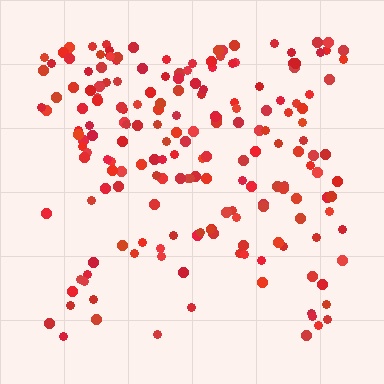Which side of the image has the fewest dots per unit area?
The bottom.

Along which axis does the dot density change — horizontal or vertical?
Vertical.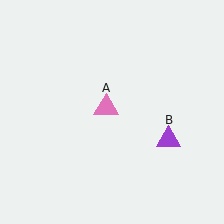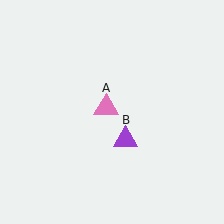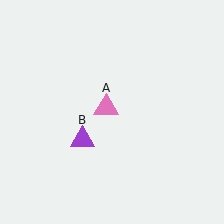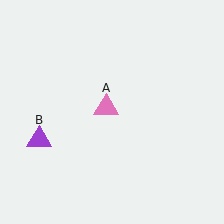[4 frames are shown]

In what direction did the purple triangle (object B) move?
The purple triangle (object B) moved left.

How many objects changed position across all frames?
1 object changed position: purple triangle (object B).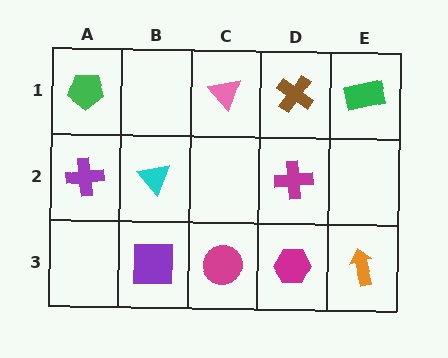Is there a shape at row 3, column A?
No, that cell is empty.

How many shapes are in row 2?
3 shapes.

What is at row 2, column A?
A purple cross.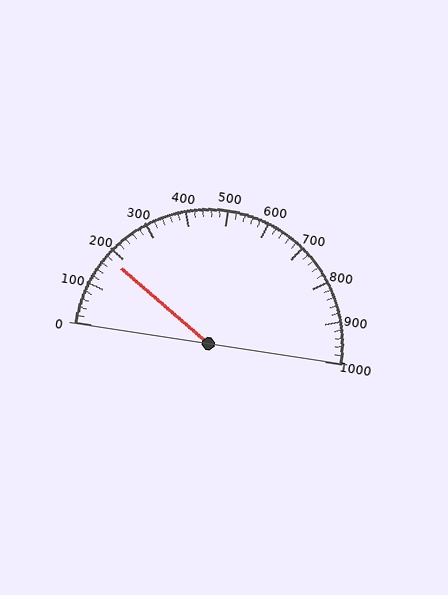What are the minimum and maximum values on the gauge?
The gauge ranges from 0 to 1000.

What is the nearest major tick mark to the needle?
The nearest major tick mark is 200.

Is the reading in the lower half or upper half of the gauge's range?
The reading is in the lower half of the range (0 to 1000).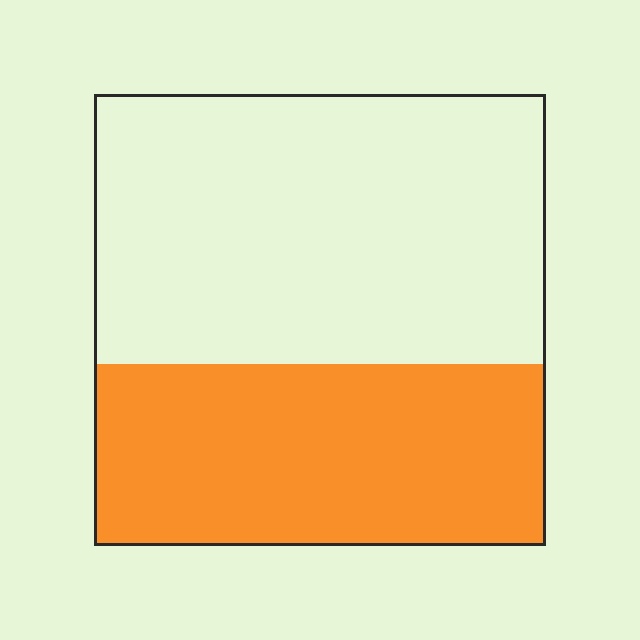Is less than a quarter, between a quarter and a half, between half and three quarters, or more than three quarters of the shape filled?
Between a quarter and a half.